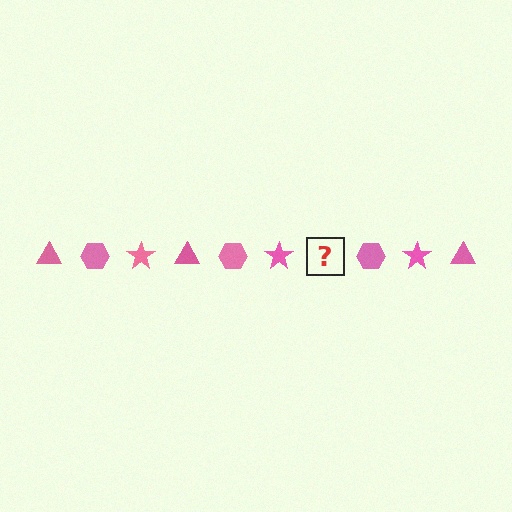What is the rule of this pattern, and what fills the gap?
The rule is that the pattern cycles through triangle, hexagon, star shapes in pink. The gap should be filled with a pink triangle.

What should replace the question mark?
The question mark should be replaced with a pink triangle.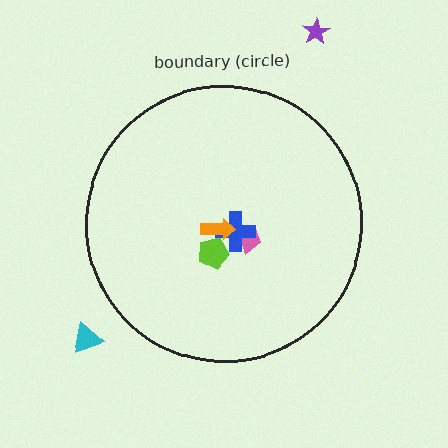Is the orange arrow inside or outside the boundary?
Inside.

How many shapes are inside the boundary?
4 inside, 2 outside.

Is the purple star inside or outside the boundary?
Outside.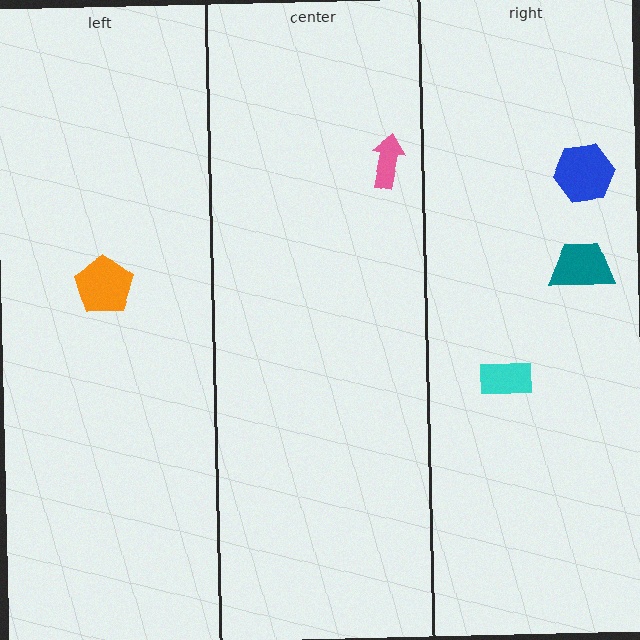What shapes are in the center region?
The pink arrow.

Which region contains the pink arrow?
The center region.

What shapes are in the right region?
The cyan rectangle, the teal trapezoid, the blue hexagon.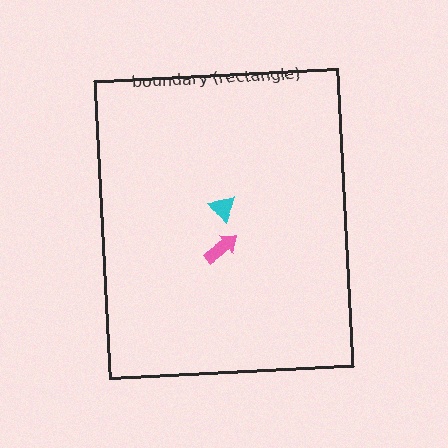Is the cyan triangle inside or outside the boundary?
Inside.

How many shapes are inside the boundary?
2 inside, 0 outside.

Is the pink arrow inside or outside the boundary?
Inside.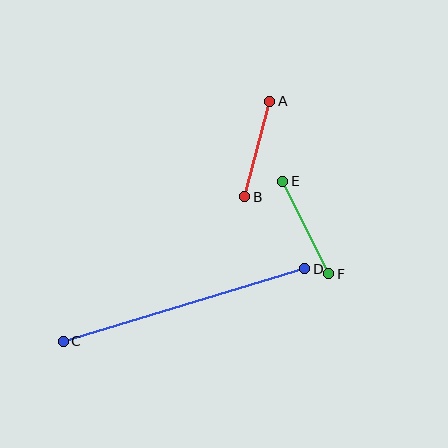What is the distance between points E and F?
The distance is approximately 103 pixels.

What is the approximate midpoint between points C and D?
The midpoint is at approximately (184, 305) pixels.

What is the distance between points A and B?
The distance is approximately 99 pixels.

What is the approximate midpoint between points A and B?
The midpoint is at approximately (257, 149) pixels.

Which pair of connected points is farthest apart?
Points C and D are farthest apart.